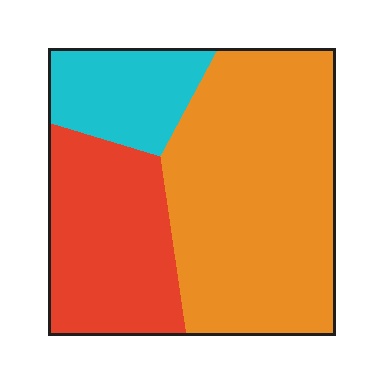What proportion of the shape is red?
Red takes up about one third (1/3) of the shape.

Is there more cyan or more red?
Red.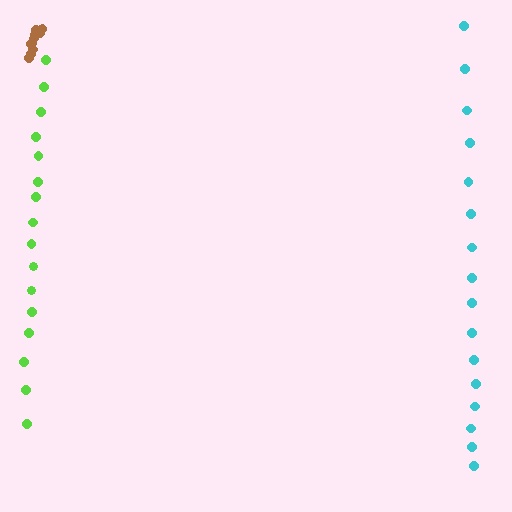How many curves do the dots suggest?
There are 3 distinct paths.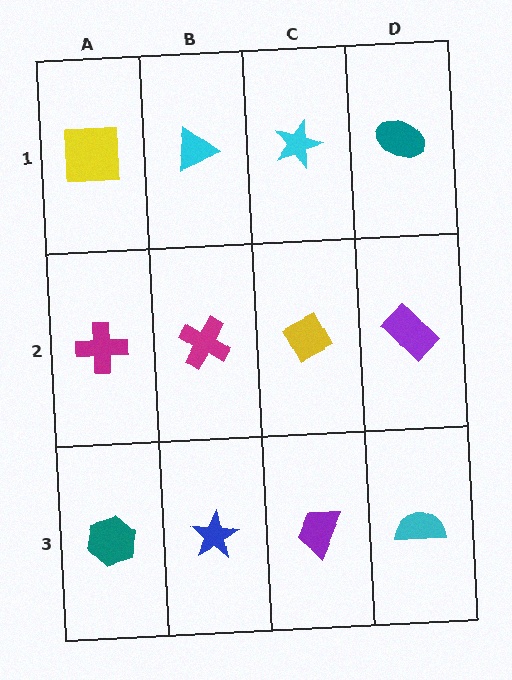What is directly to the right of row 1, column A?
A cyan triangle.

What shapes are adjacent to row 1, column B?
A magenta cross (row 2, column B), a yellow square (row 1, column A), a cyan star (row 1, column C).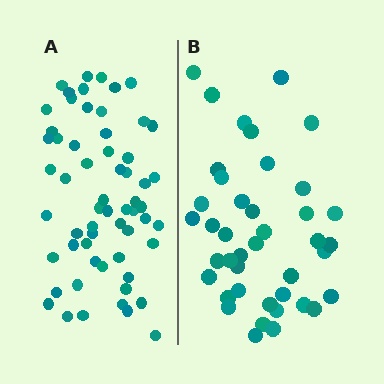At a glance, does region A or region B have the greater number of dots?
Region A (the left region) has more dots.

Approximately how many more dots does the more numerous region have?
Region A has approximately 20 more dots than region B.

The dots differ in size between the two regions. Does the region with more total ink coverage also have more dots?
No. Region B has more total ink coverage because its dots are larger, but region A actually contains more individual dots. Total area can be misleading — the number of items is what matters here.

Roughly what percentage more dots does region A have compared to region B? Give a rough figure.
About 45% more.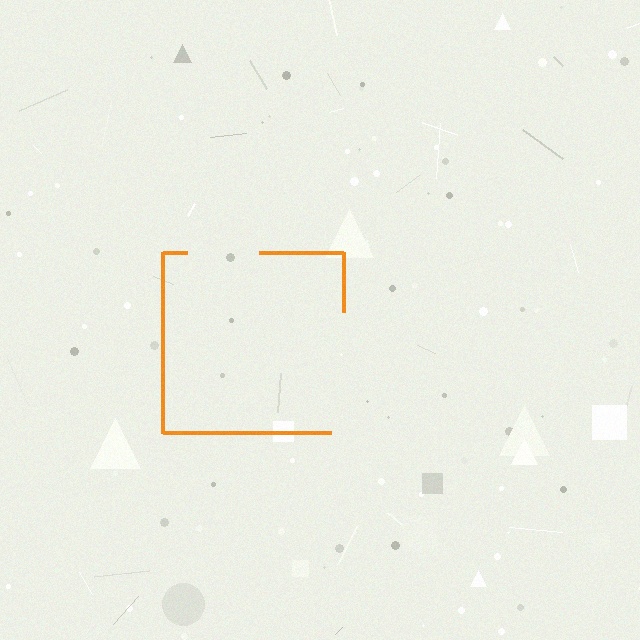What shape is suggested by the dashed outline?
The dashed outline suggests a square.